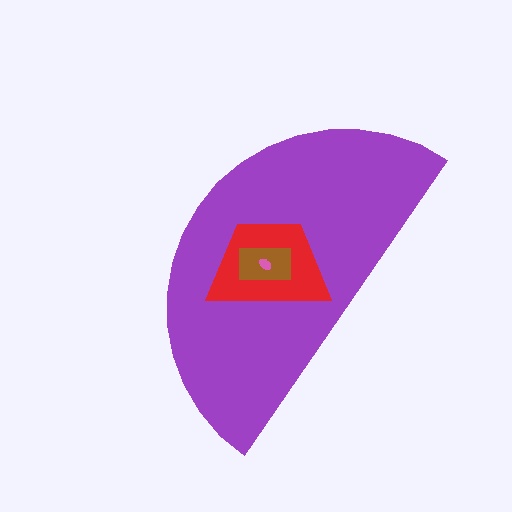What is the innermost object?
The pink ellipse.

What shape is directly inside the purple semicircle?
The red trapezoid.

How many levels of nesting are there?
4.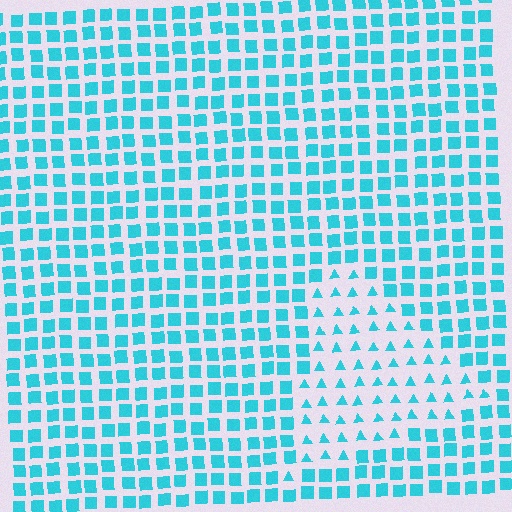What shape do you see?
I see a triangle.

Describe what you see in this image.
The image is filled with small cyan elements arranged in a uniform grid. A triangle-shaped region contains triangles, while the surrounding area contains squares. The boundary is defined purely by the change in element shape.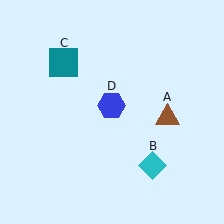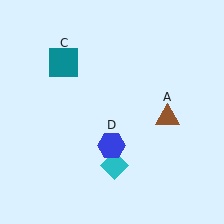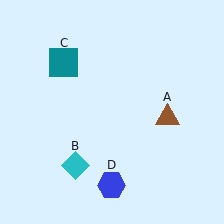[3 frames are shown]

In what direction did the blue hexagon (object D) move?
The blue hexagon (object D) moved down.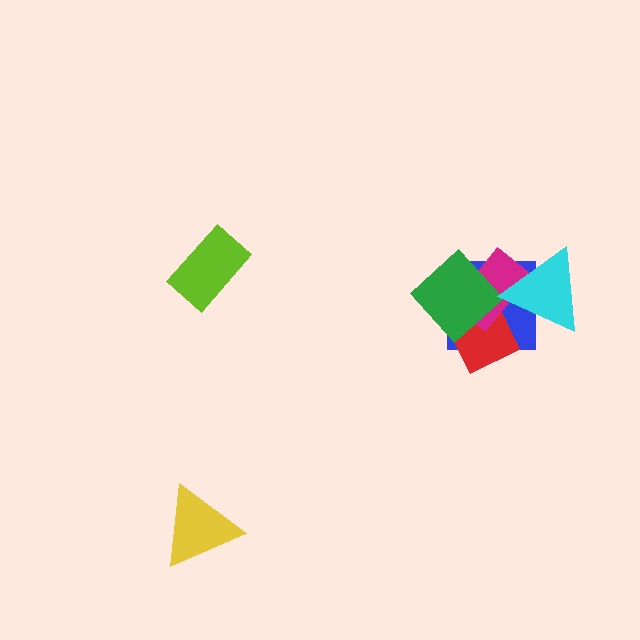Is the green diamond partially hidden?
No, no other shape covers it.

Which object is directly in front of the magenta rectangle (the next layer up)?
The green diamond is directly in front of the magenta rectangle.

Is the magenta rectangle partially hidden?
Yes, it is partially covered by another shape.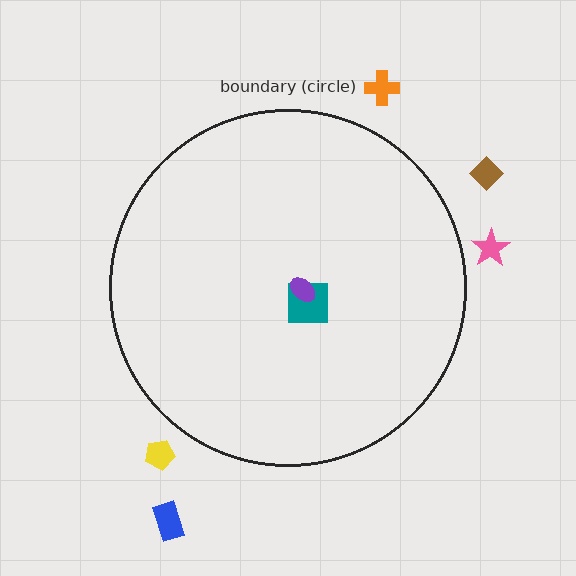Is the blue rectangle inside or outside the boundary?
Outside.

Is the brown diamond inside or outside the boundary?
Outside.